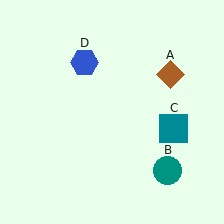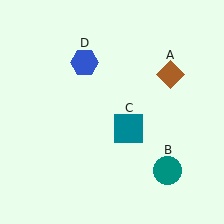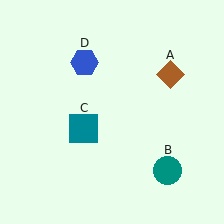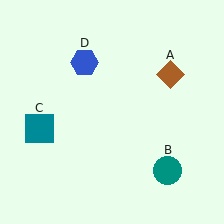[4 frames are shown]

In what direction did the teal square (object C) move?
The teal square (object C) moved left.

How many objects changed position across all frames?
1 object changed position: teal square (object C).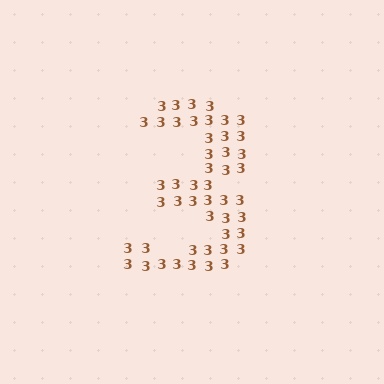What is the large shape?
The large shape is the digit 3.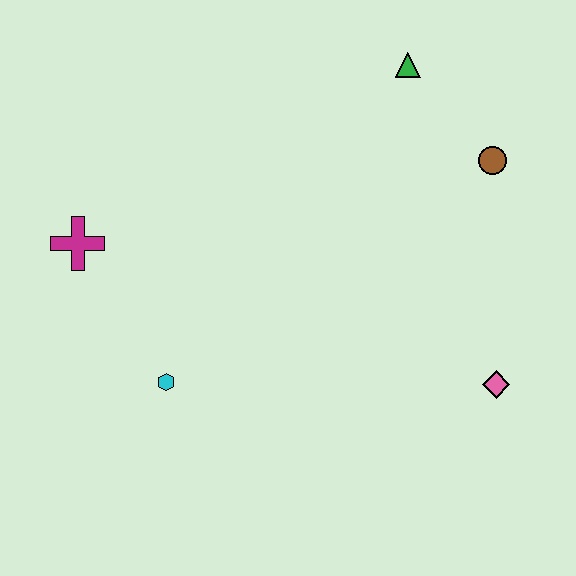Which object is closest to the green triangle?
The brown circle is closest to the green triangle.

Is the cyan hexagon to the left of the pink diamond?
Yes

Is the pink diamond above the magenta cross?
No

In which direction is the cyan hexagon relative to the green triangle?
The cyan hexagon is below the green triangle.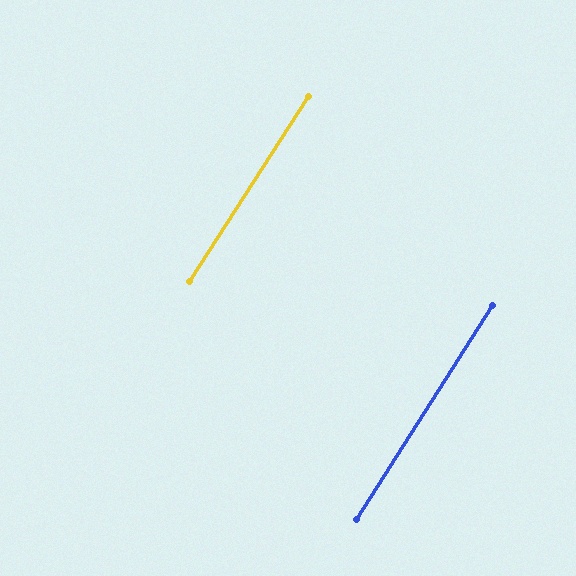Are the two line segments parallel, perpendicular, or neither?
Parallel — their directions differ by only 0.1°.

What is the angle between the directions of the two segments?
Approximately 0 degrees.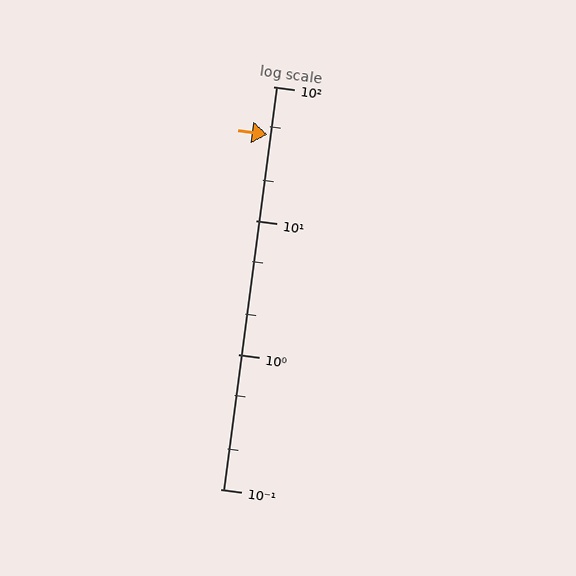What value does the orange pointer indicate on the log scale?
The pointer indicates approximately 44.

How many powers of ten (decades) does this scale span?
The scale spans 3 decades, from 0.1 to 100.